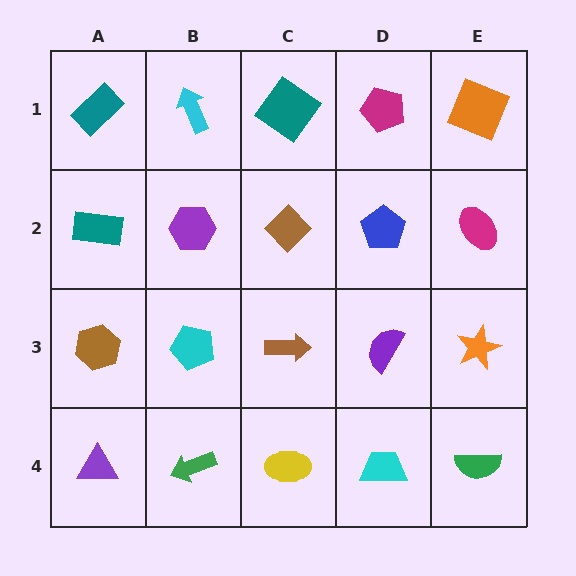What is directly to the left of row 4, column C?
A green arrow.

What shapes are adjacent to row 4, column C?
A brown arrow (row 3, column C), a green arrow (row 4, column B), a cyan trapezoid (row 4, column D).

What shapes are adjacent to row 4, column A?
A brown hexagon (row 3, column A), a green arrow (row 4, column B).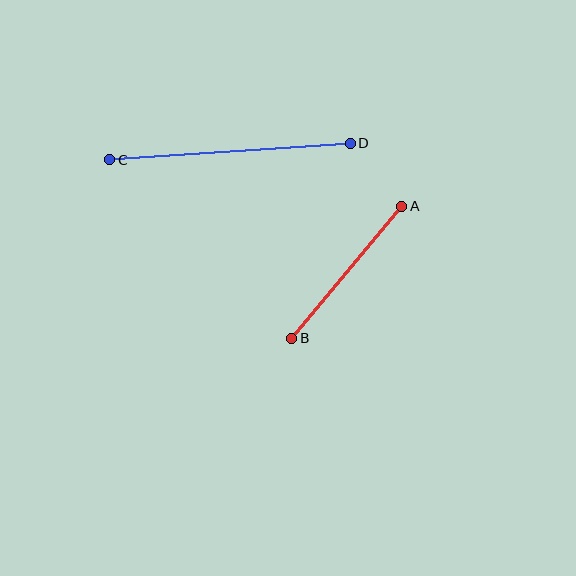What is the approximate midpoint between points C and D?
The midpoint is at approximately (230, 152) pixels.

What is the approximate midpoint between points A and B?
The midpoint is at approximately (347, 272) pixels.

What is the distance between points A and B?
The distance is approximately 172 pixels.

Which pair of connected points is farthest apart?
Points C and D are farthest apart.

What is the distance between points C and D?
The distance is approximately 241 pixels.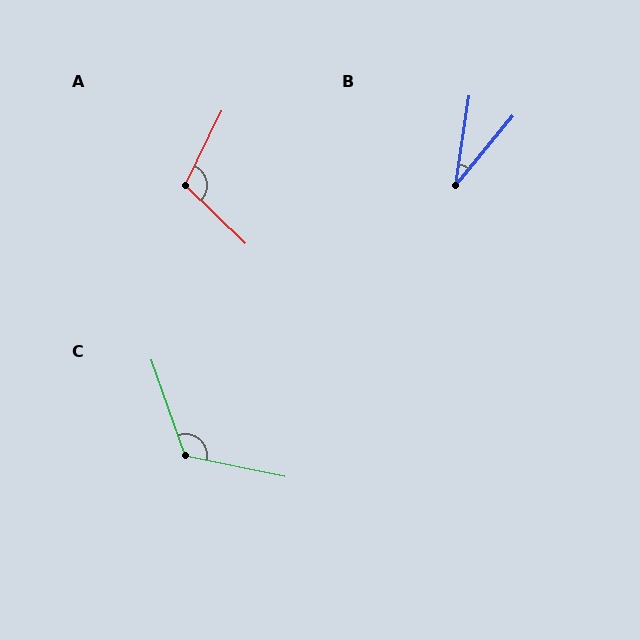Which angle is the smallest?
B, at approximately 31 degrees.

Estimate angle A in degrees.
Approximately 108 degrees.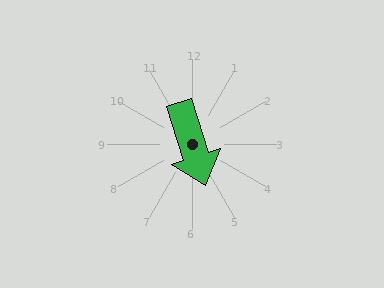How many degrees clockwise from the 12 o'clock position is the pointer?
Approximately 162 degrees.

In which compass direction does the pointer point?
South.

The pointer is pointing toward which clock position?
Roughly 5 o'clock.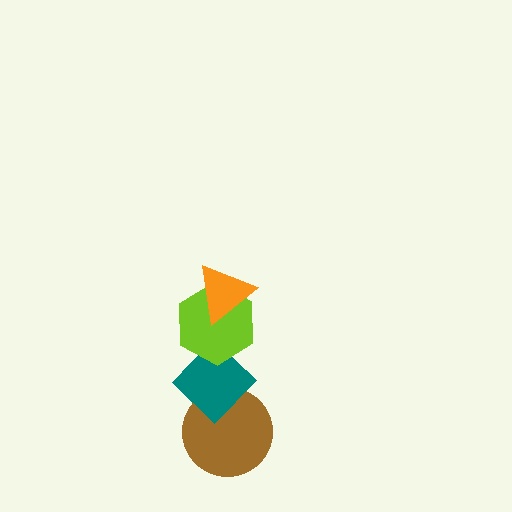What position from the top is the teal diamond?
The teal diamond is 3rd from the top.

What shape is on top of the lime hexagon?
The orange triangle is on top of the lime hexagon.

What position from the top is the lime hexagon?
The lime hexagon is 2nd from the top.